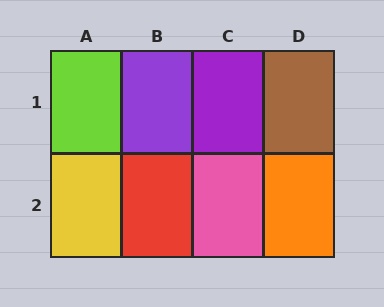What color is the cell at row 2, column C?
Pink.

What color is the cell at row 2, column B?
Red.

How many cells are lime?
1 cell is lime.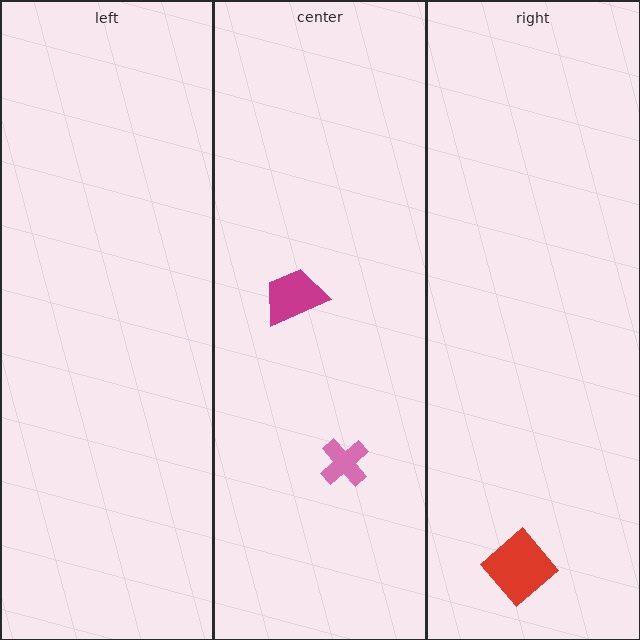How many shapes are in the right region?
1.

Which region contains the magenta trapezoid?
The center region.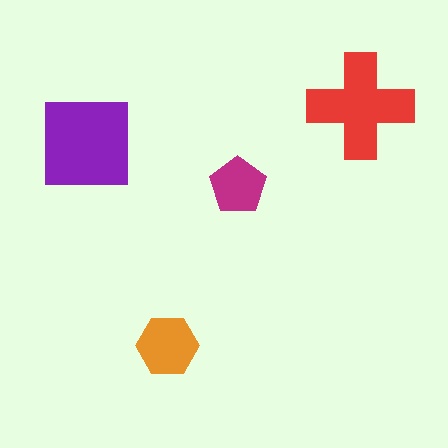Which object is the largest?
The purple square.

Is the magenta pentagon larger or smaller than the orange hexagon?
Smaller.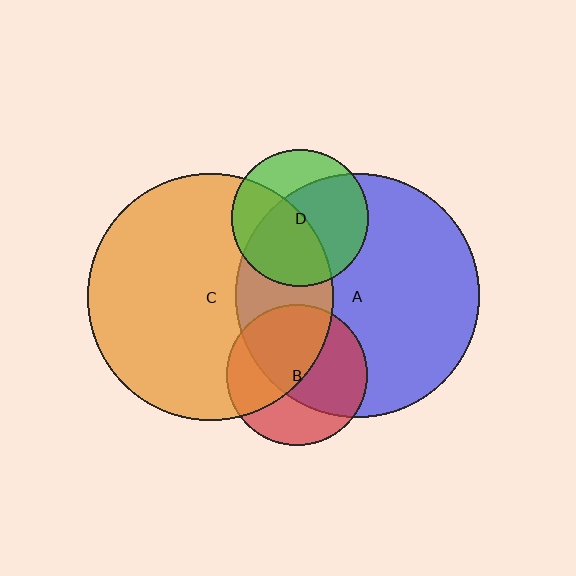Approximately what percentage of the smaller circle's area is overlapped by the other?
Approximately 50%.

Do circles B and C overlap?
Yes.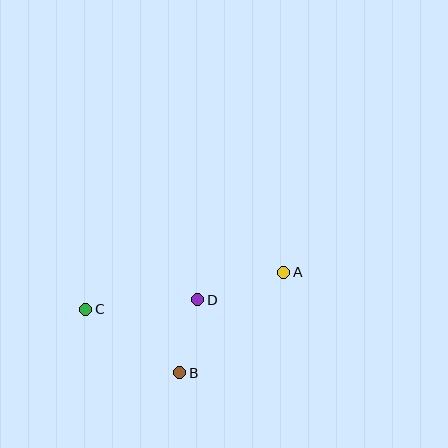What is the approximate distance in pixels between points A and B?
The distance between A and B is approximately 145 pixels.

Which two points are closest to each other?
Points B and D are closest to each other.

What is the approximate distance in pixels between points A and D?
The distance between A and D is approximately 90 pixels.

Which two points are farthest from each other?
Points A and C are farthest from each other.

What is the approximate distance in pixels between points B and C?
The distance between B and C is approximately 113 pixels.